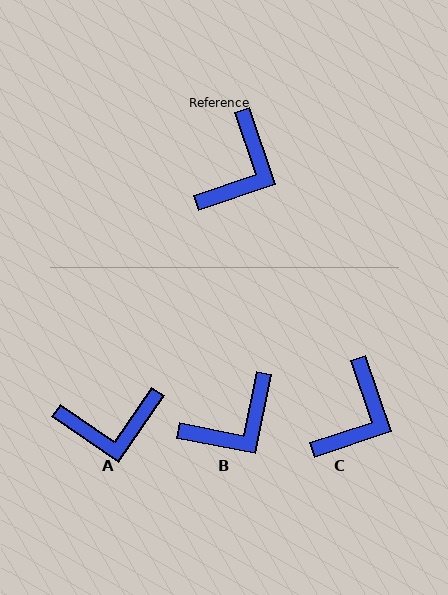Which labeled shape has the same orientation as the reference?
C.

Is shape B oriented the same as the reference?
No, it is off by about 30 degrees.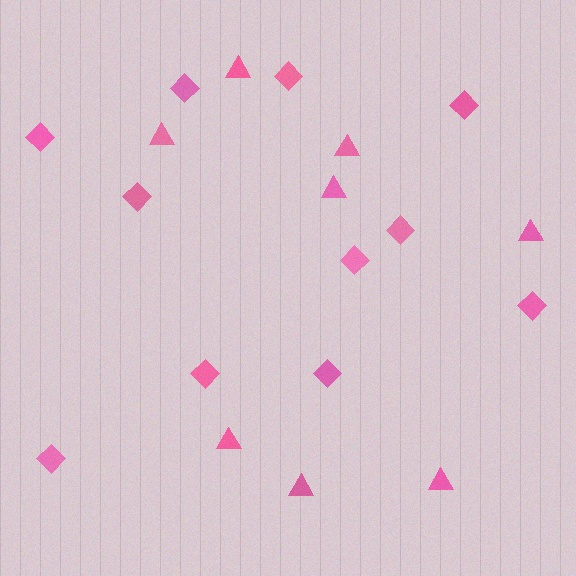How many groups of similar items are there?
There are 2 groups: one group of triangles (8) and one group of diamonds (11).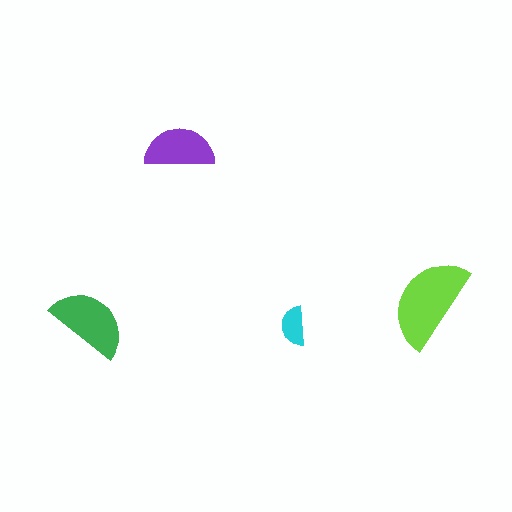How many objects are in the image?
There are 4 objects in the image.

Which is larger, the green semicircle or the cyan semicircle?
The green one.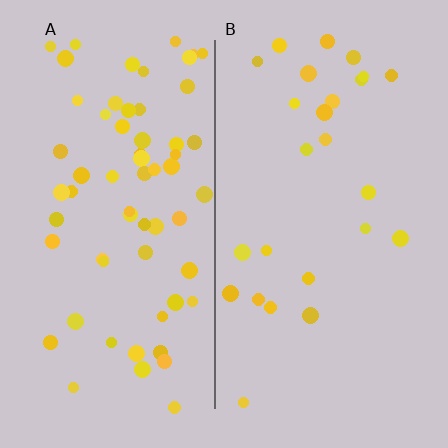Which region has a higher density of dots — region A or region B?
A (the left).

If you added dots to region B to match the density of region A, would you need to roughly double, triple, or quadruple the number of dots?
Approximately triple.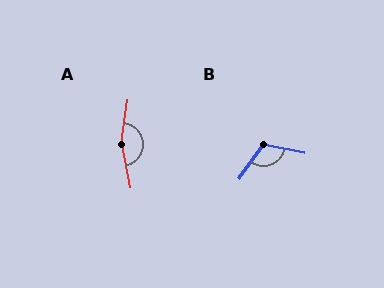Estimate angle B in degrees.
Approximately 114 degrees.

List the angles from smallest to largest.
B (114°), A (161°).